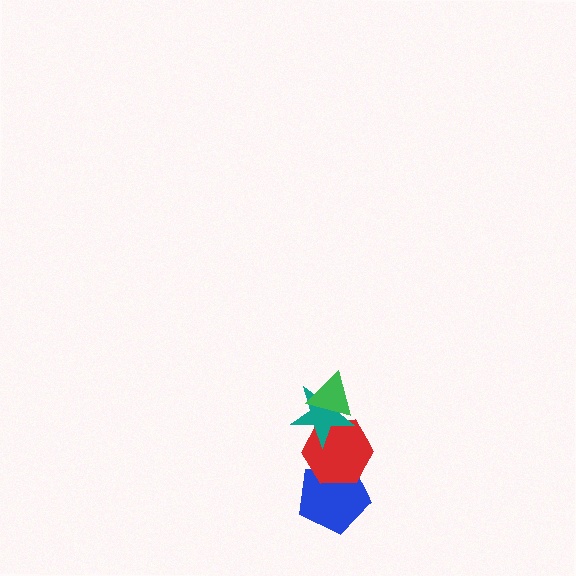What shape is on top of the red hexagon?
The teal star is on top of the red hexagon.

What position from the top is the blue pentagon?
The blue pentagon is 4th from the top.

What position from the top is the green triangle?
The green triangle is 1st from the top.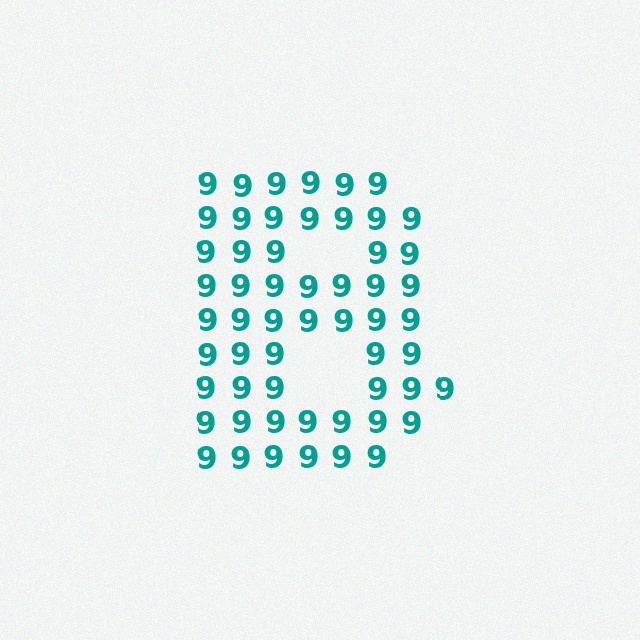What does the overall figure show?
The overall figure shows the letter B.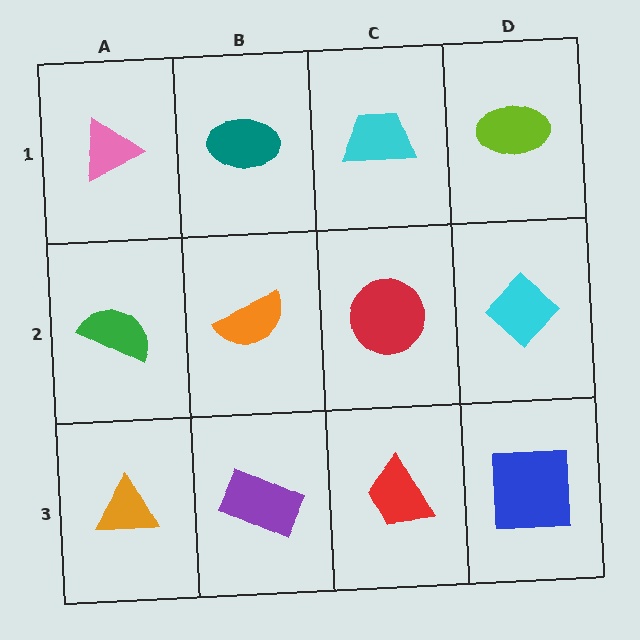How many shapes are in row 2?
4 shapes.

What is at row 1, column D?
A lime ellipse.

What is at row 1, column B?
A teal ellipse.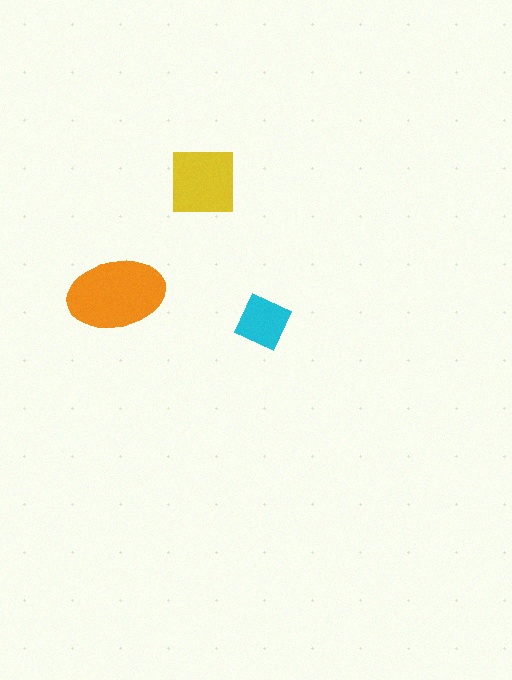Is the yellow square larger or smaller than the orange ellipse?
Smaller.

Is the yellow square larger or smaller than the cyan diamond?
Larger.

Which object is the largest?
The orange ellipse.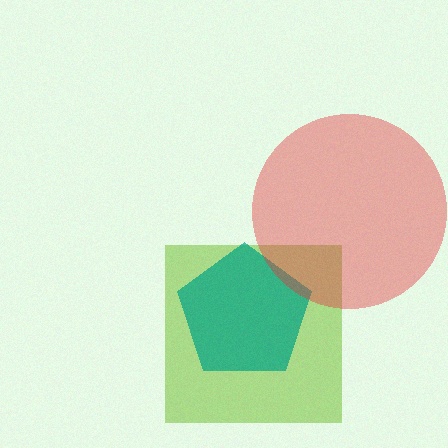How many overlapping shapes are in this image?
There are 3 overlapping shapes in the image.